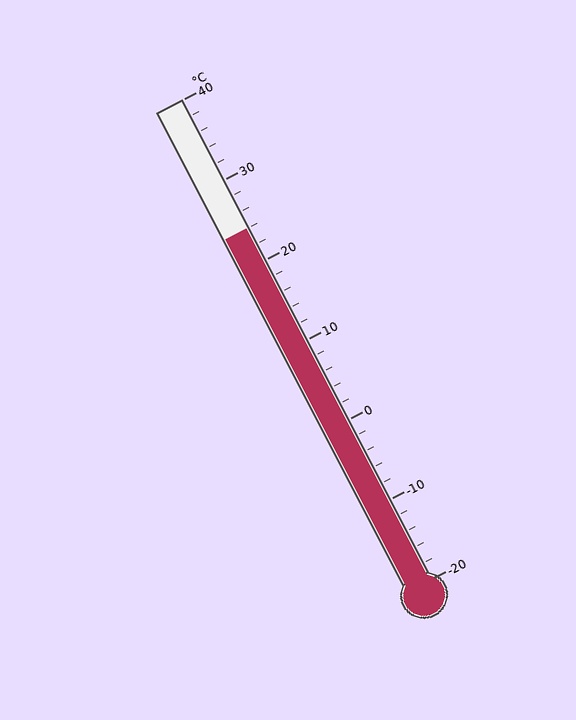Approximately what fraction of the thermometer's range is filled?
The thermometer is filled to approximately 75% of its range.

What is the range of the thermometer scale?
The thermometer scale ranges from -20°C to 40°C.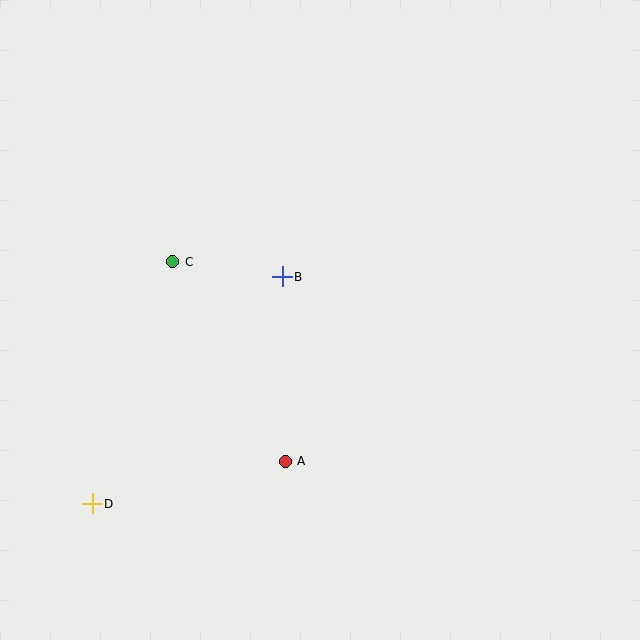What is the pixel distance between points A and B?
The distance between A and B is 185 pixels.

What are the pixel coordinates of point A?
Point A is at (285, 461).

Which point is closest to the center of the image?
Point B at (282, 277) is closest to the center.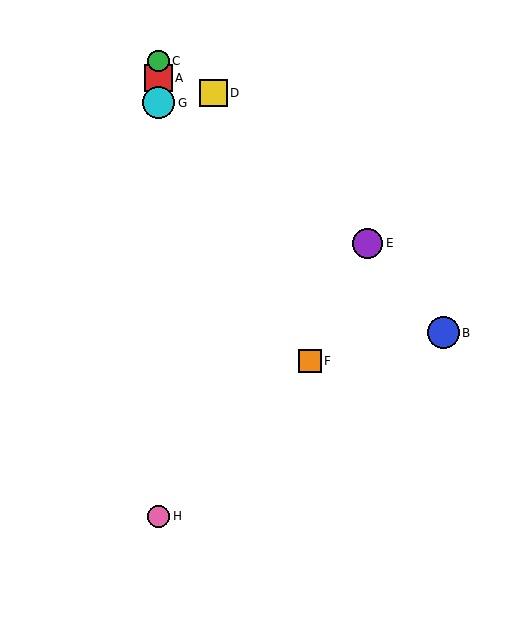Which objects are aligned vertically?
Objects A, C, G, H are aligned vertically.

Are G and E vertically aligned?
No, G is at x≈159 and E is at x≈368.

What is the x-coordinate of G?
Object G is at x≈159.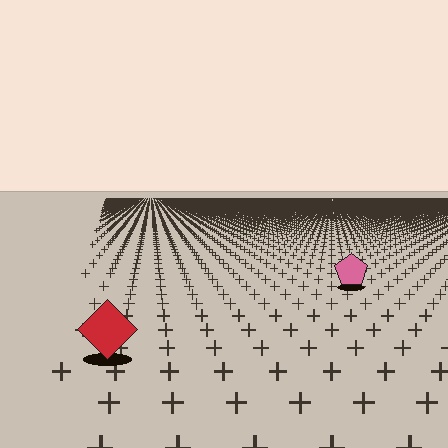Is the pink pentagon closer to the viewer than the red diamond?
No. The red diamond is closer — you can tell from the texture gradient: the ground texture is coarser near it.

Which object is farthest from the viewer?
The pink pentagon is farthest from the viewer. It appears smaller and the ground texture around it is denser.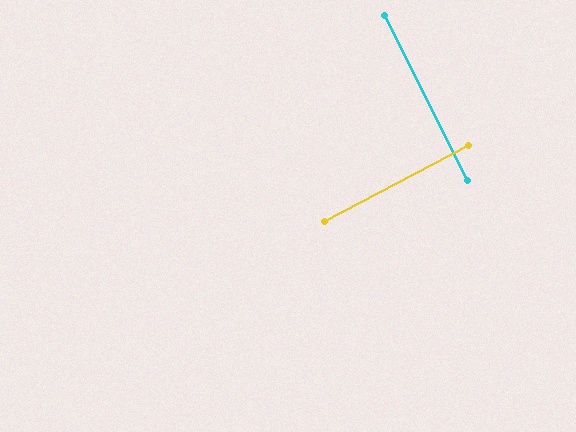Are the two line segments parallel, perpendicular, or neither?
Perpendicular — they meet at approximately 89°.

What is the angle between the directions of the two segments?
Approximately 89 degrees.